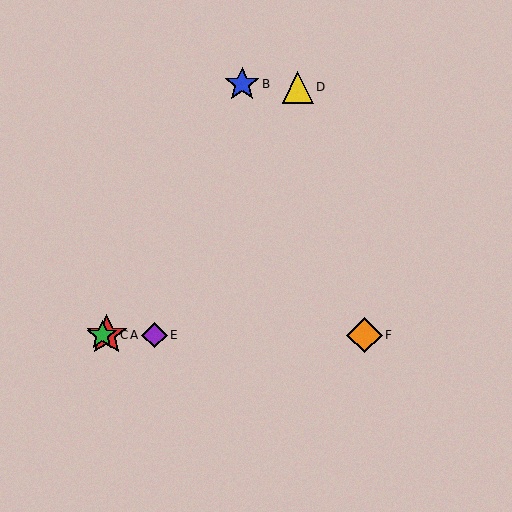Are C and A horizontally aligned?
Yes, both are at y≈335.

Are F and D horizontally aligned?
No, F is at y≈335 and D is at y≈87.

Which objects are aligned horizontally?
Objects A, C, E, F are aligned horizontally.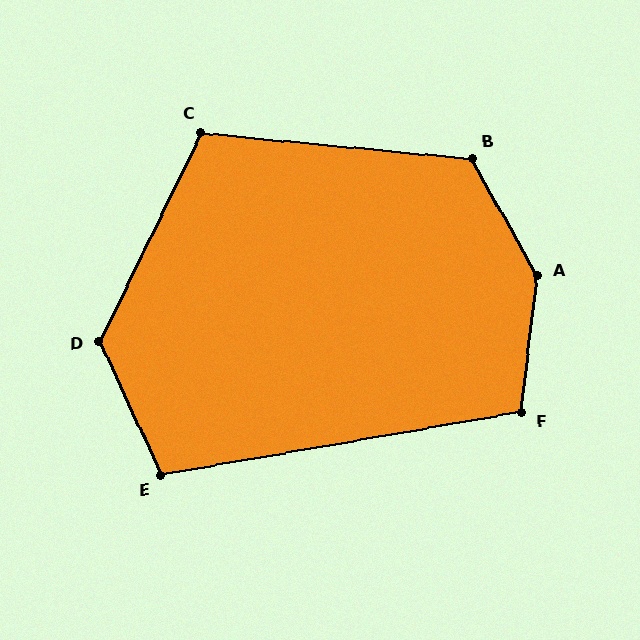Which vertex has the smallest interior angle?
E, at approximately 105 degrees.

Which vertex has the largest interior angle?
A, at approximately 144 degrees.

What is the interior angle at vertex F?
Approximately 106 degrees (obtuse).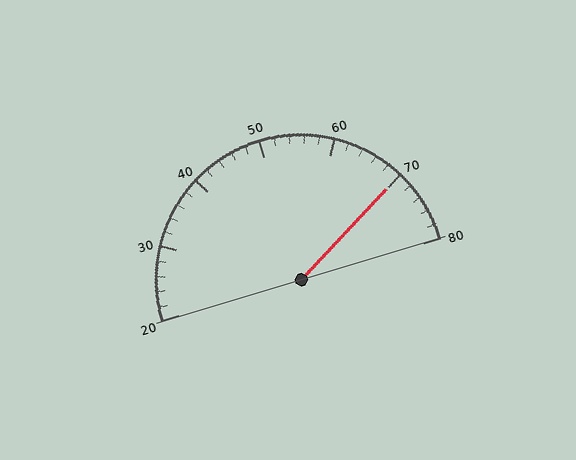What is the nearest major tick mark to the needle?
The nearest major tick mark is 70.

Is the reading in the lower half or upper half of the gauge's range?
The reading is in the upper half of the range (20 to 80).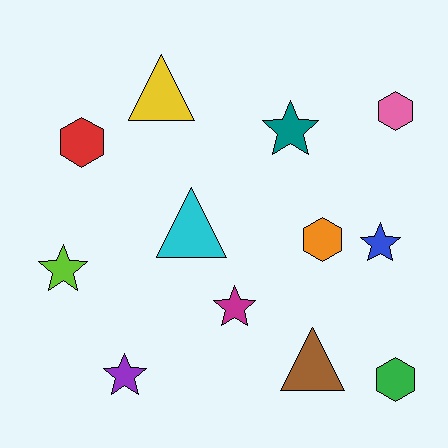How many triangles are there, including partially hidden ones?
There are 3 triangles.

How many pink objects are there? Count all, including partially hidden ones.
There is 1 pink object.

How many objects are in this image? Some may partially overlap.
There are 12 objects.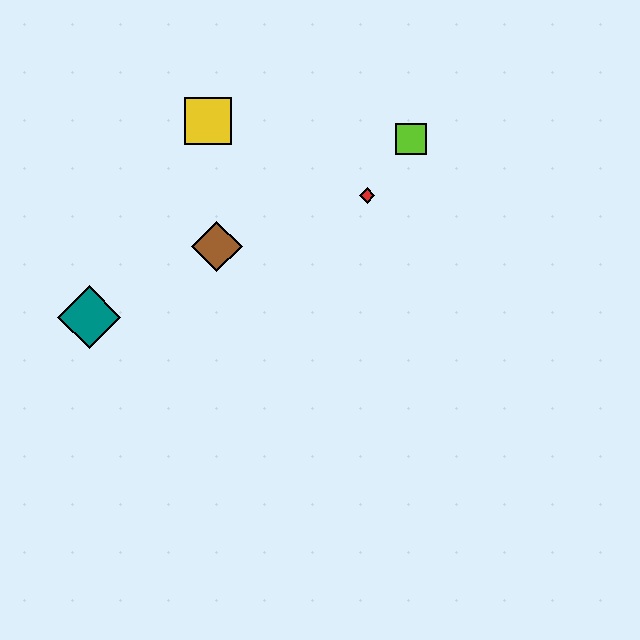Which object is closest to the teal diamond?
The brown diamond is closest to the teal diamond.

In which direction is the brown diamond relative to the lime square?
The brown diamond is to the left of the lime square.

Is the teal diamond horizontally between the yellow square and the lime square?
No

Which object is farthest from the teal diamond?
The lime square is farthest from the teal diamond.